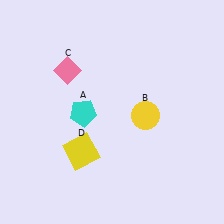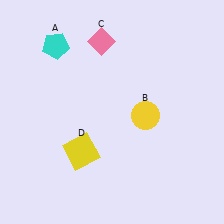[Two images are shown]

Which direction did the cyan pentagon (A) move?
The cyan pentagon (A) moved up.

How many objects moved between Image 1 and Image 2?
2 objects moved between the two images.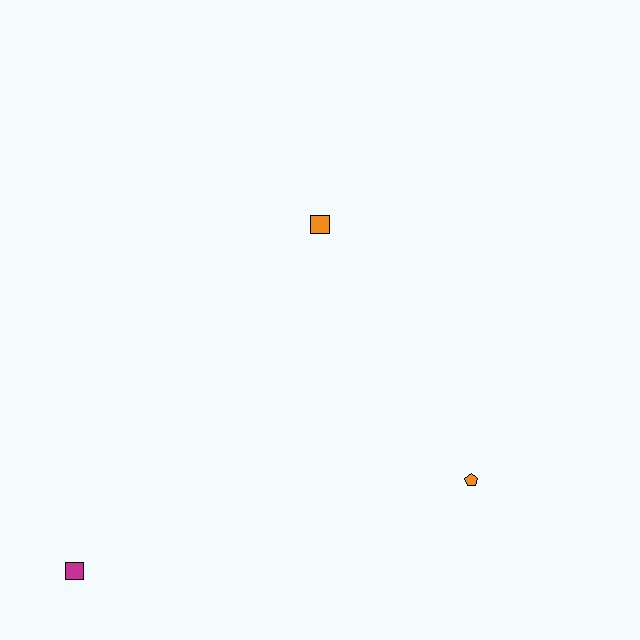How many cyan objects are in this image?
There are no cyan objects.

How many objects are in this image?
There are 3 objects.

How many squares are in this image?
There are 2 squares.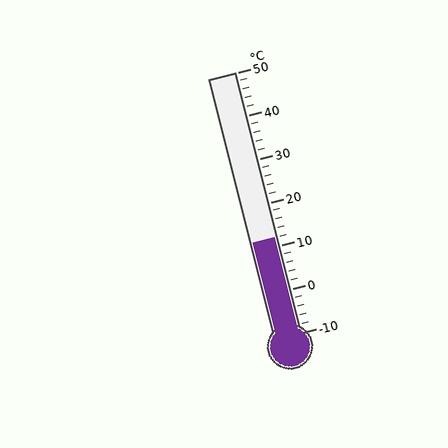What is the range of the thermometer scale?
The thermometer scale ranges from -10°C to 50°C.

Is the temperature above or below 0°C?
The temperature is above 0°C.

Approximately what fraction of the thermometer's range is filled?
The thermometer is filled to approximately 35% of its range.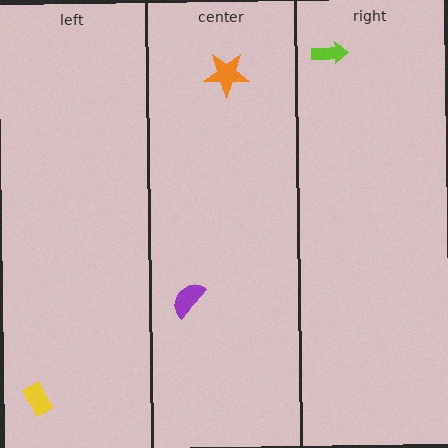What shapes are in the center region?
The purple semicircle, the orange star.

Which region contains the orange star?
The center region.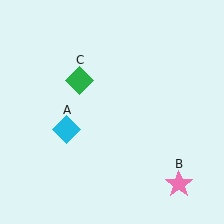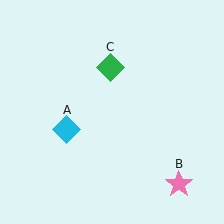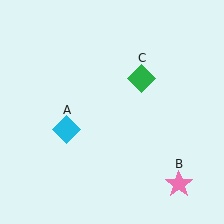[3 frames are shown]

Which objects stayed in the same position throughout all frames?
Cyan diamond (object A) and pink star (object B) remained stationary.